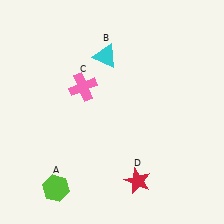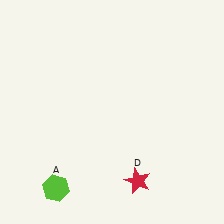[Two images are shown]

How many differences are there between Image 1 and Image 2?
There are 2 differences between the two images.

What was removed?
The pink cross (C), the cyan triangle (B) were removed in Image 2.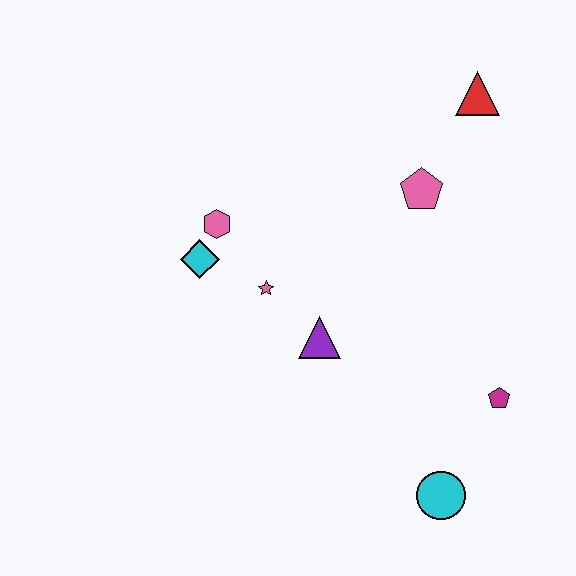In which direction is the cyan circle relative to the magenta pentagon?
The cyan circle is below the magenta pentagon.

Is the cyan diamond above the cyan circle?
Yes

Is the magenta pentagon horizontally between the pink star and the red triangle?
No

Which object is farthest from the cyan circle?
The red triangle is farthest from the cyan circle.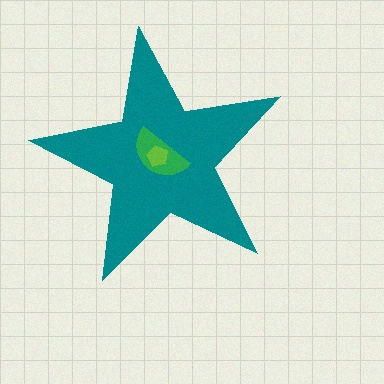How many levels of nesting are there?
3.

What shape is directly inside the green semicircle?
The lime pentagon.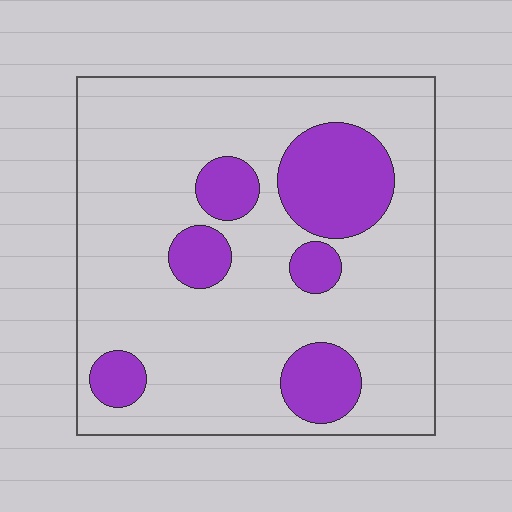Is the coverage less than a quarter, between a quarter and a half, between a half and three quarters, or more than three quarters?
Less than a quarter.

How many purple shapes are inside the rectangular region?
6.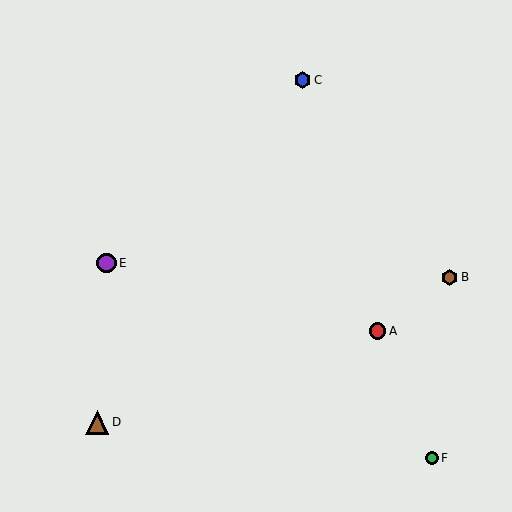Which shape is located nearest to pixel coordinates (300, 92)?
The blue hexagon (labeled C) at (302, 80) is nearest to that location.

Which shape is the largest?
The brown triangle (labeled D) is the largest.